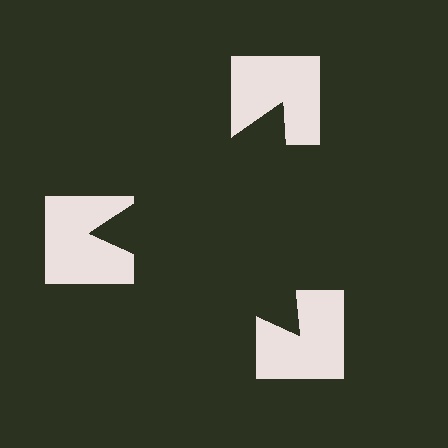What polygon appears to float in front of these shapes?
An illusory triangle — its edges are inferred from the aligned wedge cuts in the notched squares, not physically drawn.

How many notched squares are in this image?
There are 3 — one at each vertex of the illusory triangle.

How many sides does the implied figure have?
3 sides.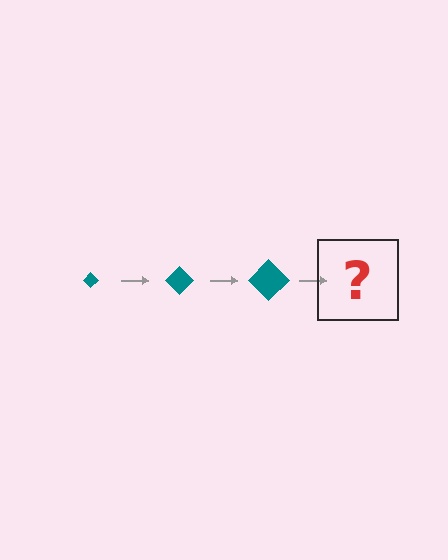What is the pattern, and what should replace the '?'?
The pattern is that the diamond gets progressively larger each step. The '?' should be a teal diamond, larger than the previous one.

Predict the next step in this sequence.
The next step is a teal diamond, larger than the previous one.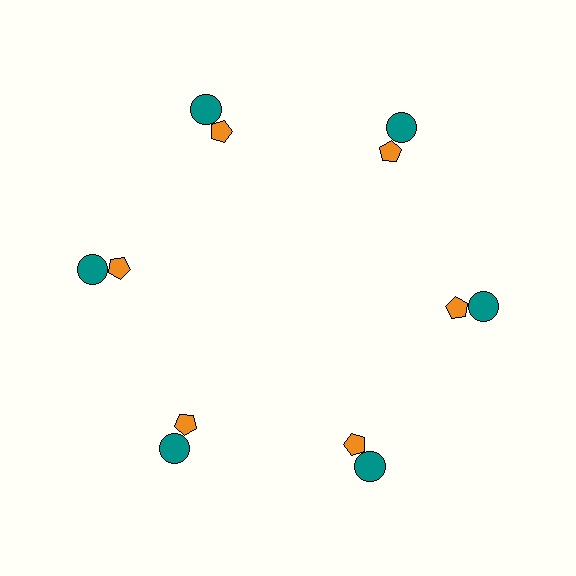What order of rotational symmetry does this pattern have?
This pattern has 6-fold rotational symmetry.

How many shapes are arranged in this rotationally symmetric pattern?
There are 12 shapes, arranged in 6 groups of 2.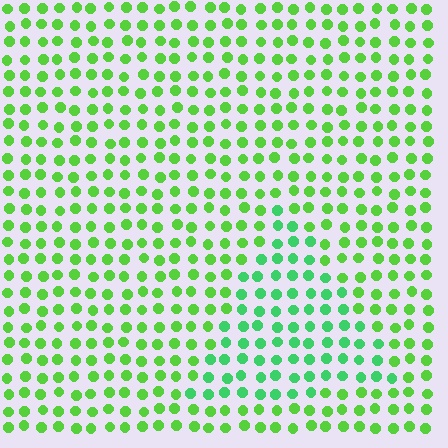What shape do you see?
I see a triangle.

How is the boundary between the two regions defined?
The boundary is defined purely by a slight shift in hue (about 28 degrees). Spacing, size, and orientation are identical on both sides.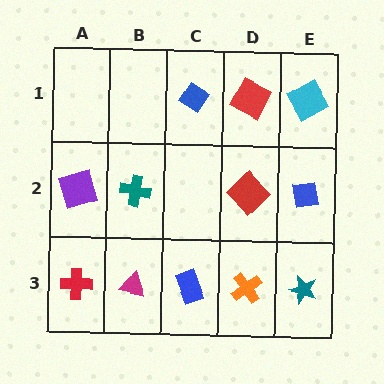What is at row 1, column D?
A red square.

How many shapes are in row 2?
4 shapes.